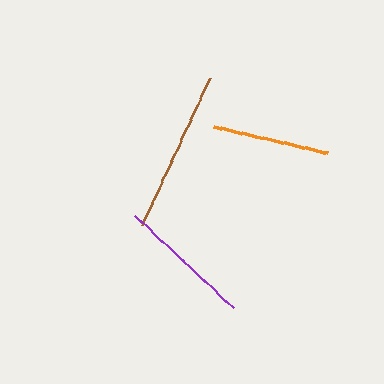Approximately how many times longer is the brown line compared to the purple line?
The brown line is approximately 1.2 times the length of the purple line.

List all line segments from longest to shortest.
From longest to shortest: brown, purple, orange.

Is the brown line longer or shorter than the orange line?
The brown line is longer than the orange line.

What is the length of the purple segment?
The purple segment is approximately 135 pixels long.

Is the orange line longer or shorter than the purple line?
The purple line is longer than the orange line.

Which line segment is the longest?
The brown line is the longest at approximately 163 pixels.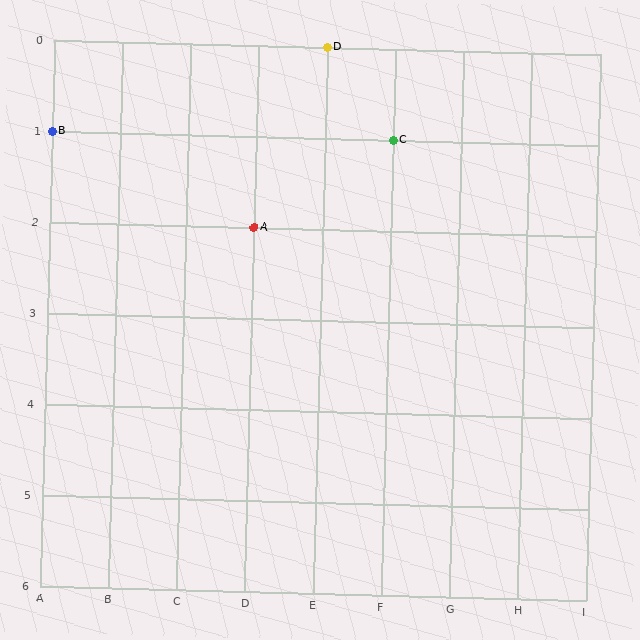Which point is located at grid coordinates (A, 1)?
Point B is at (A, 1).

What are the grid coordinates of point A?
Point A is at grid coordinates (D, 2).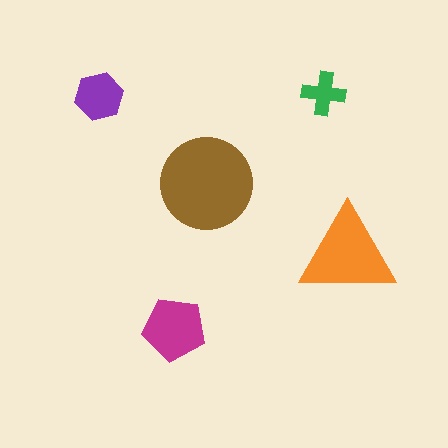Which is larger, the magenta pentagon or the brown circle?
The brown circle.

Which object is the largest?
The brown circle.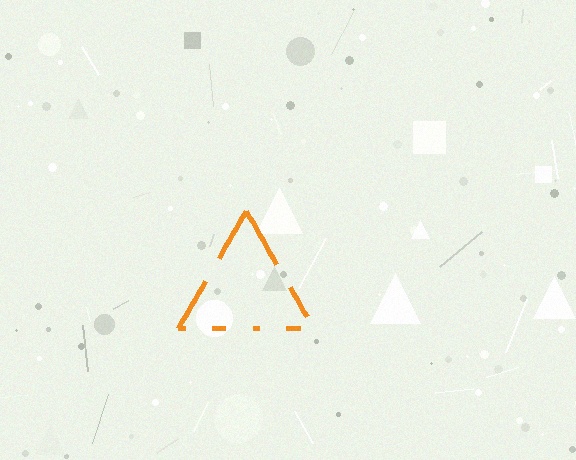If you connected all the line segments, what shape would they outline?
They would outline a triangle.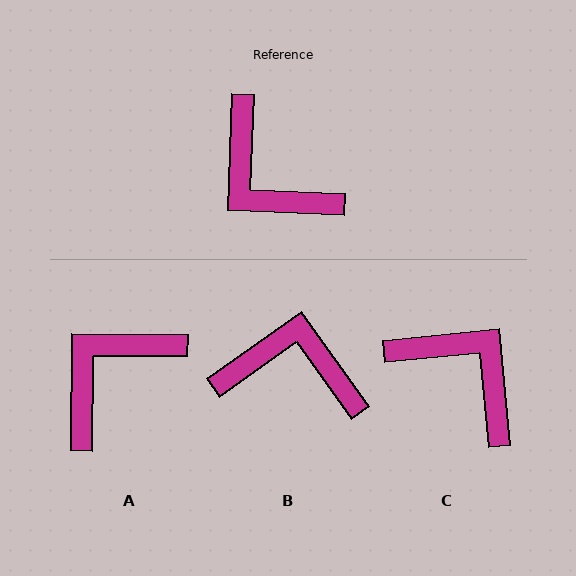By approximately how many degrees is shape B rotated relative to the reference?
Approximately 142 degrees clockwise.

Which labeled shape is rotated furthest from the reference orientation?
C, about 172 degrees away.